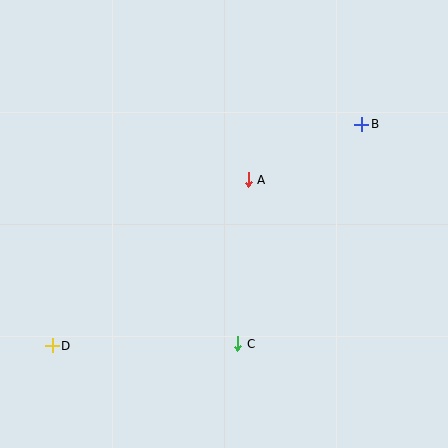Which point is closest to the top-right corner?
Point B is closest to the top-right corner.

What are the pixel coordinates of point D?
Point D is at (52, 346).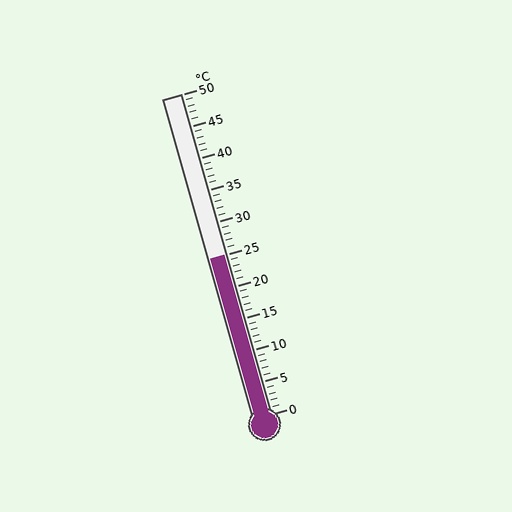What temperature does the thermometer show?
The thermometer shows approximately 25°C.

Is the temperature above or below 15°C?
The temperature is above 15°C.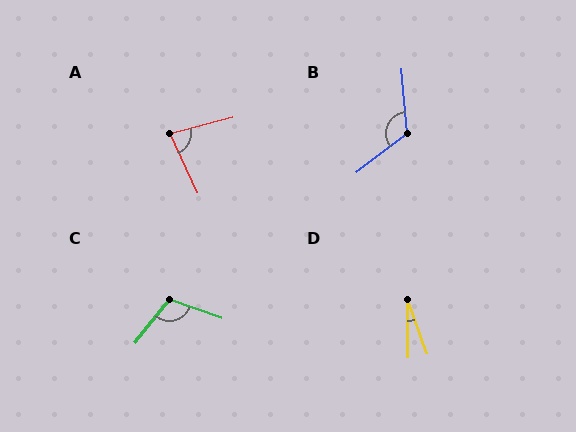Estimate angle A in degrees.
Approximately 80 degrees.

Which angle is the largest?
B, at approximately 122 degrees.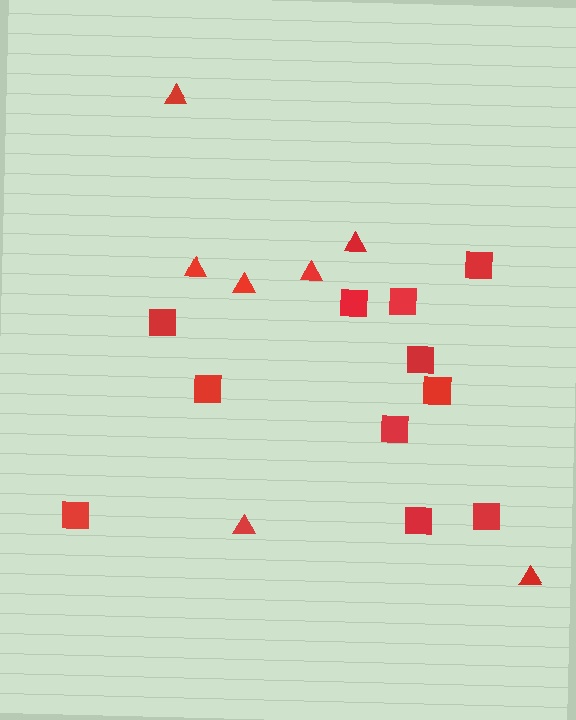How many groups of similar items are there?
There are 2 groups: one group of squares (11) and one group of triangles (7).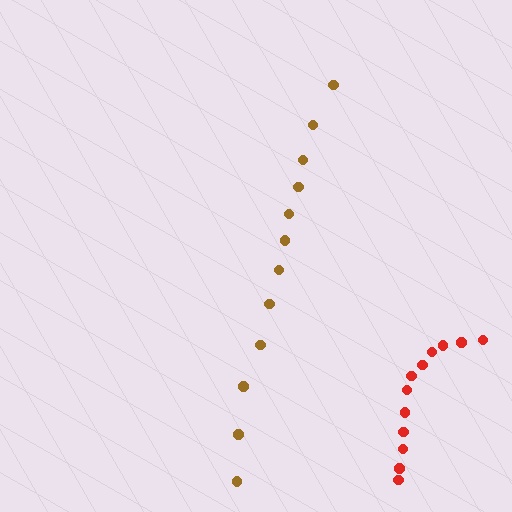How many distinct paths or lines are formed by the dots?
There are 2 distinct paths.